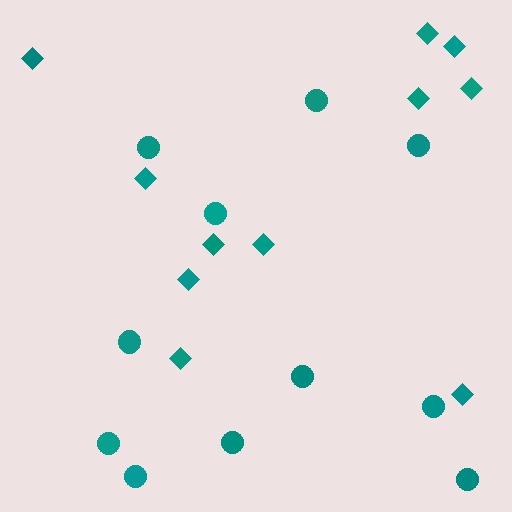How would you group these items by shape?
There are 2 groups: one group of diamonds (11) and one group of circles (11).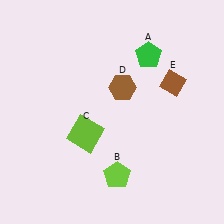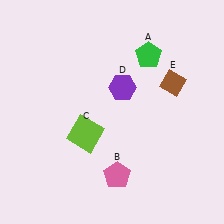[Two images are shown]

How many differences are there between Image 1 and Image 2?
There are 2 differences between the two images.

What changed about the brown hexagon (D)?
In Image 1, D is brown. In Image 2, it changed to purple.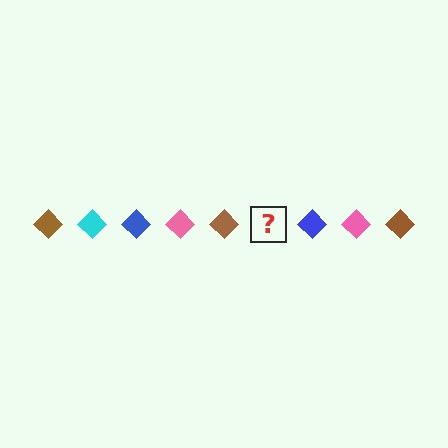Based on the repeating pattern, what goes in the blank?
The blank should be a cyan diamond.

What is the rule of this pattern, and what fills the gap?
The rule is that the pattern cycles through brown, cyan, blue, pink diamonds. The gap should be filled with a cyan diamond.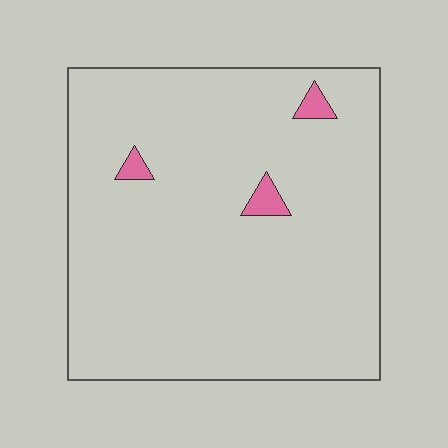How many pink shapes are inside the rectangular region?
3.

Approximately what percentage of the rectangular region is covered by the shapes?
Approximately 5%.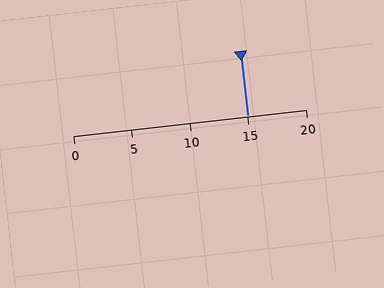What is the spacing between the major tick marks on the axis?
The major ticks are spaced 5 apart.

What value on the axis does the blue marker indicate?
The marker indicates approximately 15.